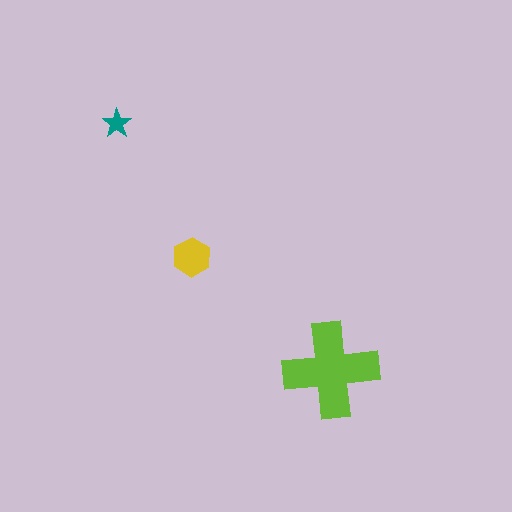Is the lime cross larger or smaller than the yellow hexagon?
Larger.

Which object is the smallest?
The teal star.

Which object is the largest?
The lime cross.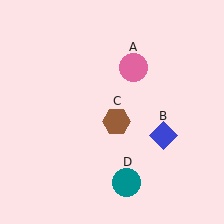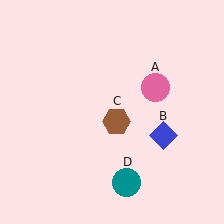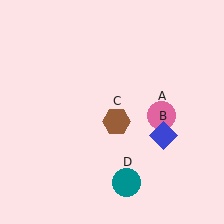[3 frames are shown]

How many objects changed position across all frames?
1 object changed position: pink circle (object A).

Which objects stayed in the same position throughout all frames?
Blue diamond (object B) and brown hexagon (object C) and teal circle (object D) remained stationary.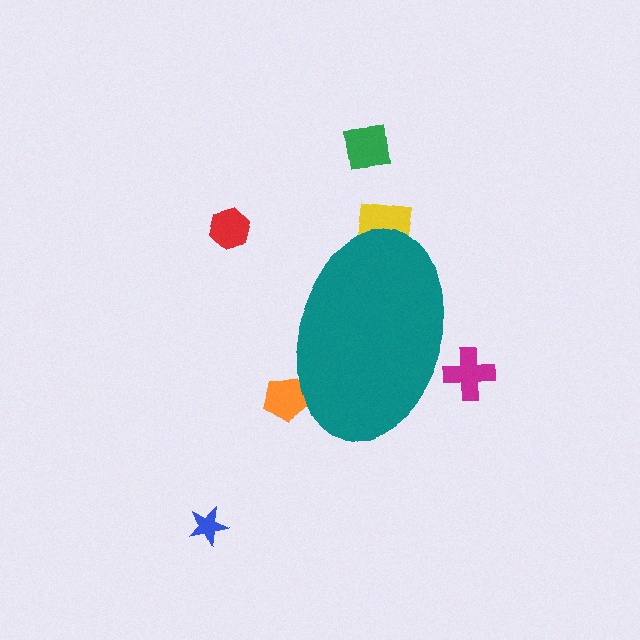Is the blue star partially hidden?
No, the blue star is fully visible.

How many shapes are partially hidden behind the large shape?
3 shapes are partially hidden.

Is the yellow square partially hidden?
Yes, the yellow square is partially hidden behind the teal ellipse.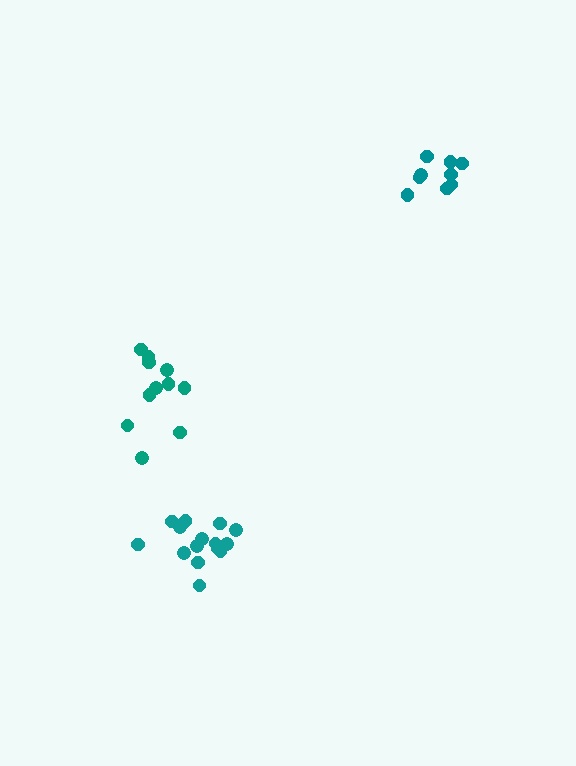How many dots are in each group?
Group 1: 9 dots, Group 2: 11 dots, Group 3: 15 dots (35 total).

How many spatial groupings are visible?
There are 3 spatial groupings.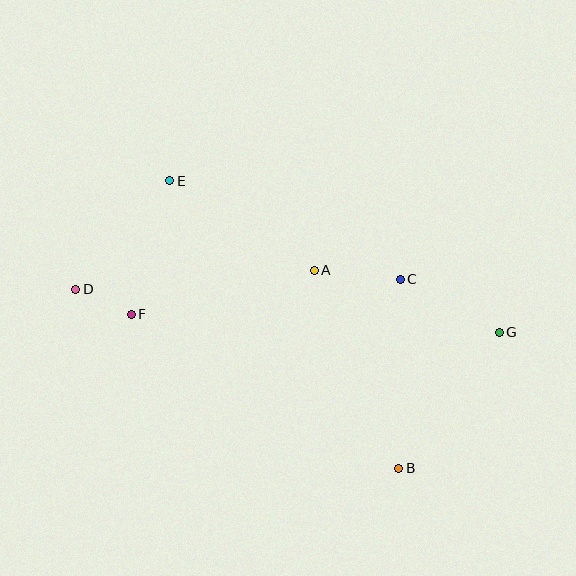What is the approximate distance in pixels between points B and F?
The distance between B and F is approximately 309 pixels.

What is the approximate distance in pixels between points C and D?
The distance between C and D is approximately 325 pixels.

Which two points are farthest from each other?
Points D and G are farthest from each other.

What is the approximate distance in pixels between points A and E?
The distance between A and E is approximately 170 pixels.